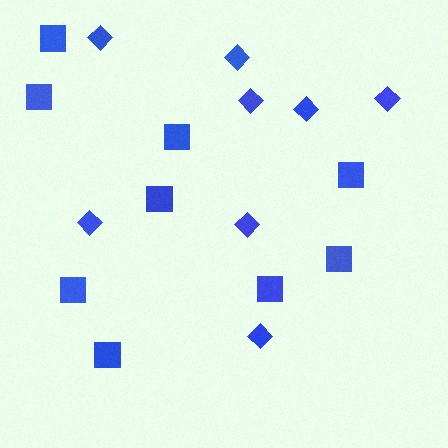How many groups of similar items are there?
There are 2 groups: one group of squares (9) and one group of diamonds (8).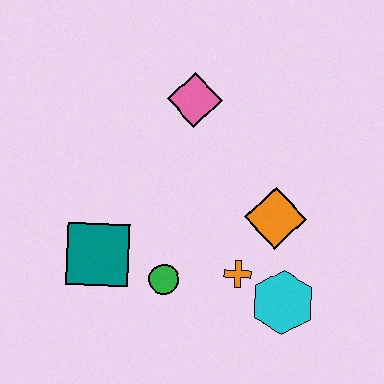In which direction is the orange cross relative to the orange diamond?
The orange cross is below the orange diamond.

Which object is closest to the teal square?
The green circle is closest to the teal square.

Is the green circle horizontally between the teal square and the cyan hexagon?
Yes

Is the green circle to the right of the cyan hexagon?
No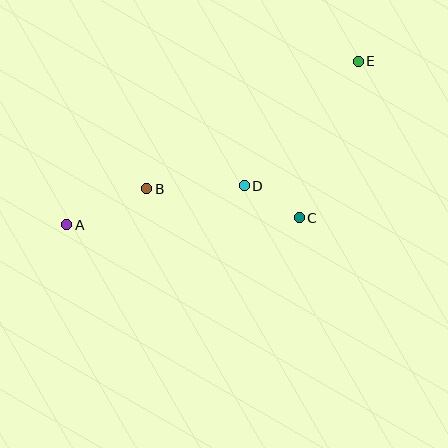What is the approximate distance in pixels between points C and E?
The distance between C and E is approximately 168 pixels.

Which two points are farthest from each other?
Points A and E are farthest from each other.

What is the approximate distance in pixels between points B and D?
The distance between B and D is approximately 98 pixels.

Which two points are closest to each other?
Points C and D are closest to each other.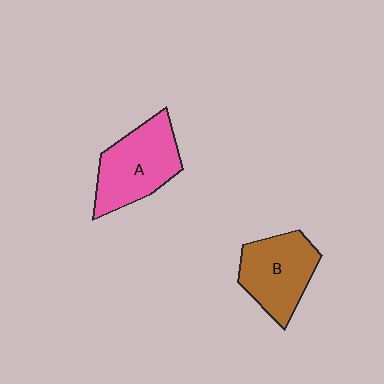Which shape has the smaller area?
Shape B (brown).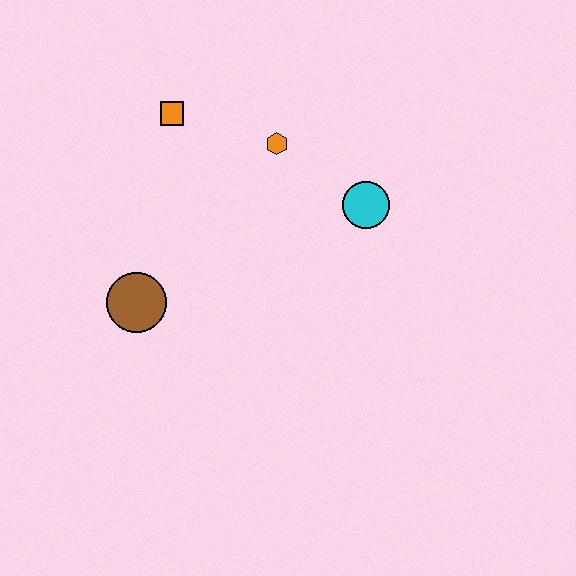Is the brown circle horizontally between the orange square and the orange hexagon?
No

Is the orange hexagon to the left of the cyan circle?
Yes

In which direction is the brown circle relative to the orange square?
The brown circle is below the orange square.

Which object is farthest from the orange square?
The cyan circle is farthest from the orange square.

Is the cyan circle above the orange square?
No